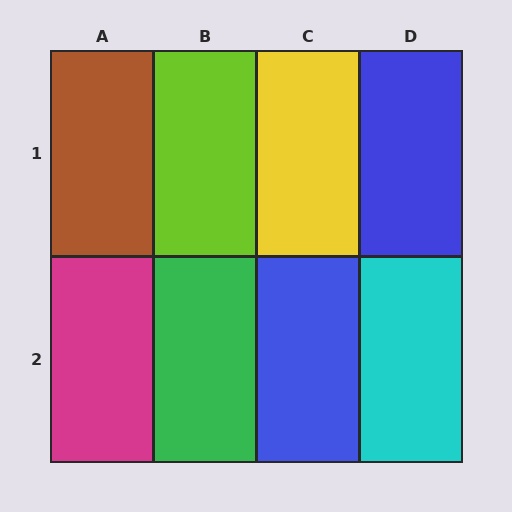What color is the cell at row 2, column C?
Blue.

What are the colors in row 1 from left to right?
Brown, lime, yellow, blue.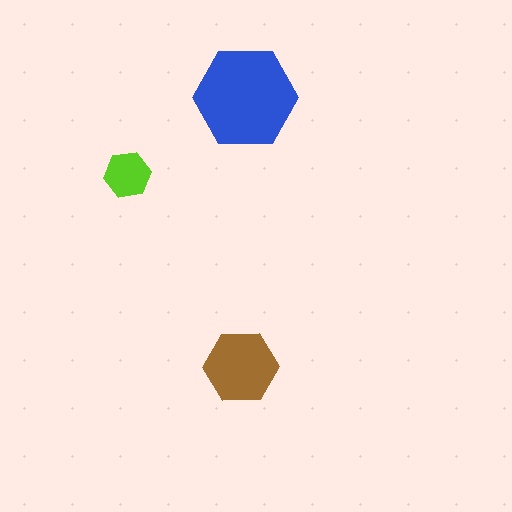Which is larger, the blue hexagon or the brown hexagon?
The blue one.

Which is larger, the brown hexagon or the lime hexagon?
The brown one.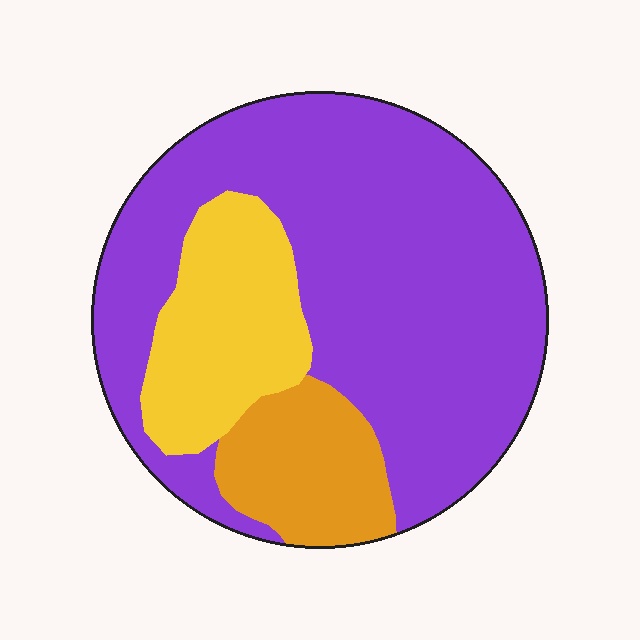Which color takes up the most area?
Purple, at roughly 70%.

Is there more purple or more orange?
Purple.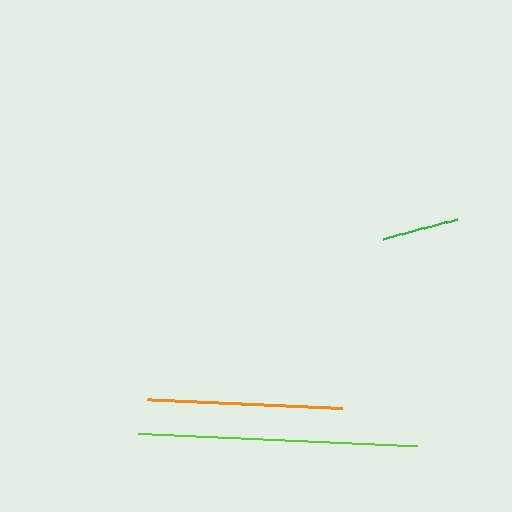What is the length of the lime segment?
The lime segment is approximately 279 pixels long.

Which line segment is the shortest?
The green line is the shortest at approximately 77 pixels.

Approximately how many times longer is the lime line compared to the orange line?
The lime line is approximately 1.4 times the length of the orange line.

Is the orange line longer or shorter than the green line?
The orange line is longer than the green line.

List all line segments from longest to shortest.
From longest to shortest: lime, orange, green.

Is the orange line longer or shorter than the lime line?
The lime line is longer than the orange line.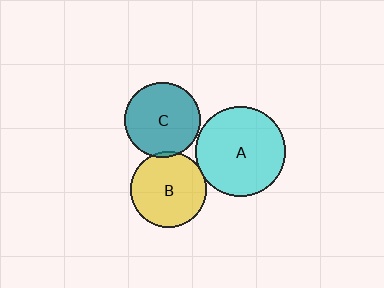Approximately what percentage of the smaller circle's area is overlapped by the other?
Approximately 5%.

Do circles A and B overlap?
Yes.